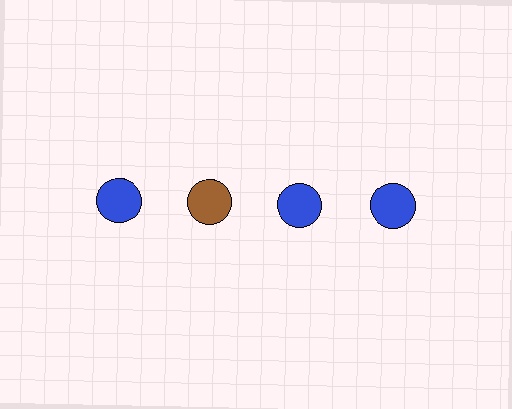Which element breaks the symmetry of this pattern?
The brown circle in the top row, second from left column breaks the symmetry. All other shapes are blue circles.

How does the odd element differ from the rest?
It has a different color: brown instead of blue.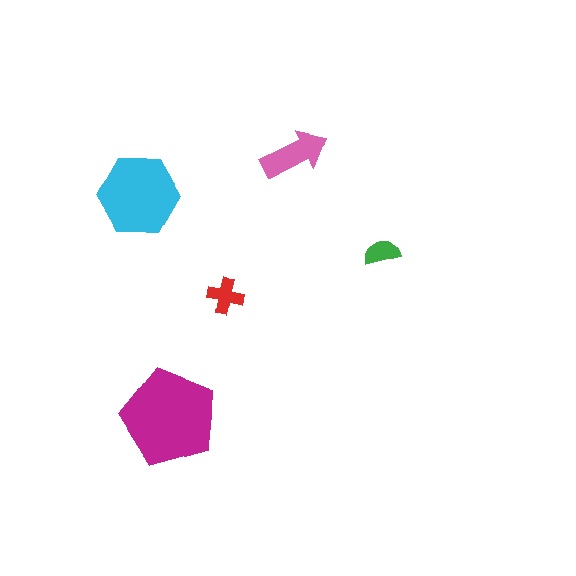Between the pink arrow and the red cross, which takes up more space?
The pink arrow.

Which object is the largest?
The magenta pentagon.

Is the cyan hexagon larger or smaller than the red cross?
Larger.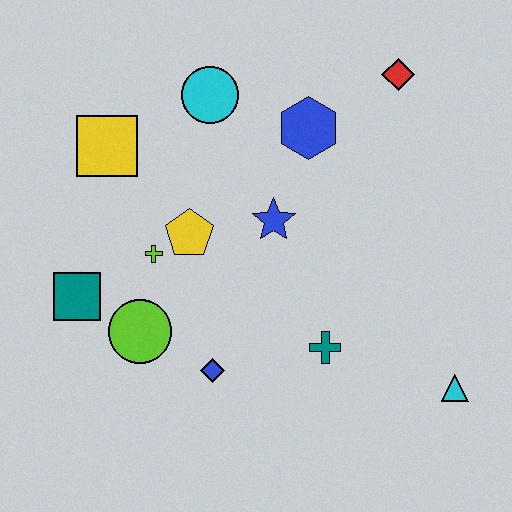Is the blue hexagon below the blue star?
No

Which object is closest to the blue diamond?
The lime circle is closest to the blue diamond.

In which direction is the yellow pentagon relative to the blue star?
The yellow pentagon is to the left of the blue star.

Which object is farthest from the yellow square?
The cyan triangle is farthest from the yellow square.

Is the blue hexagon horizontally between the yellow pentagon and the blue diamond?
No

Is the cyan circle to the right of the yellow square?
Yes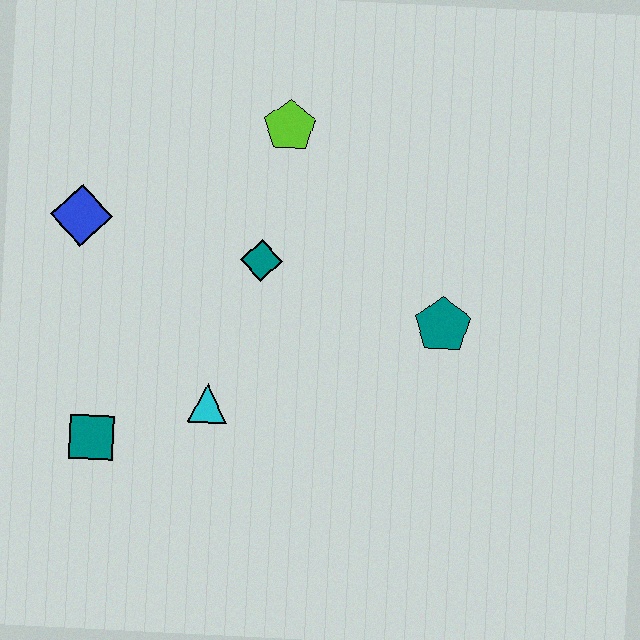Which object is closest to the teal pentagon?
The teal diamond is closest to the teal pentagon.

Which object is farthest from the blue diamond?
The teal pentagon is farthest from the blue diamond.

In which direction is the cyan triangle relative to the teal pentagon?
The cyan triangle is to the left of the teal pentagon.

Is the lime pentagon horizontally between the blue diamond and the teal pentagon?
Yes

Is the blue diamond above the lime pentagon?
No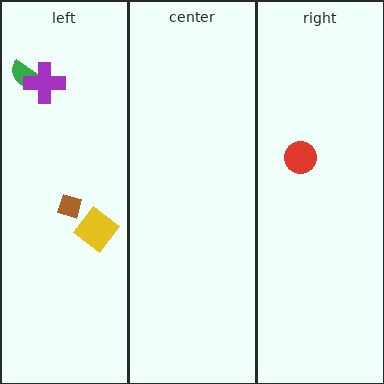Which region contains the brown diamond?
The left region.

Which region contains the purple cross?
The left region.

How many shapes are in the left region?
4.